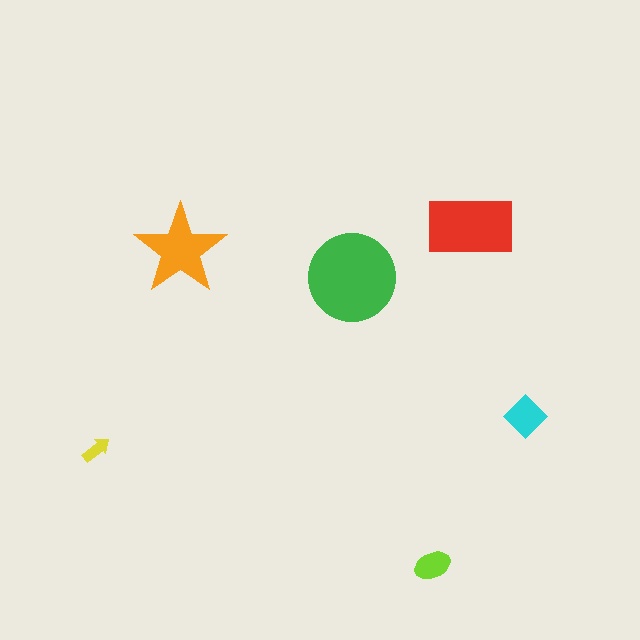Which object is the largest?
The green circle.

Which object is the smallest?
The yellow arrow.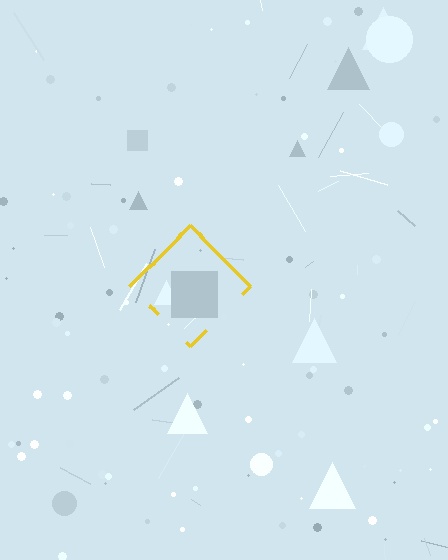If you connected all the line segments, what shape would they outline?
They would outline a diamond.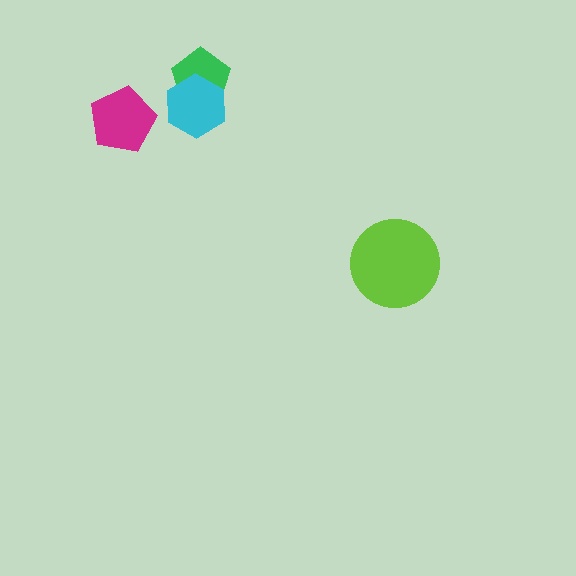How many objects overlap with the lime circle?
0 objects overlap with the lime circle.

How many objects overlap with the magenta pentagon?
0 objects overlap with the magenta pentagon.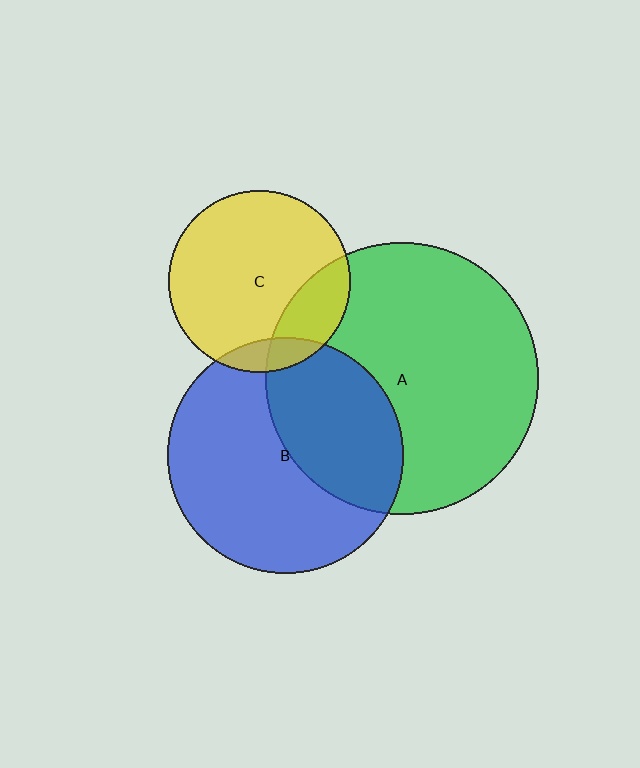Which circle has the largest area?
Circle A (green).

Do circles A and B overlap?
Yes.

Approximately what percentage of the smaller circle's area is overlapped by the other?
Approximately 40%.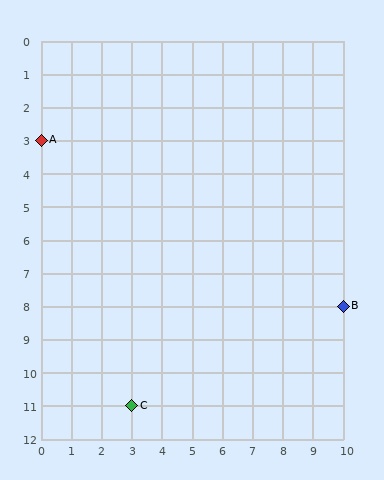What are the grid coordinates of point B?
Point B is at grid coordinates (10, 8).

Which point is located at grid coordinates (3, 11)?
Point C is at (3, 11).